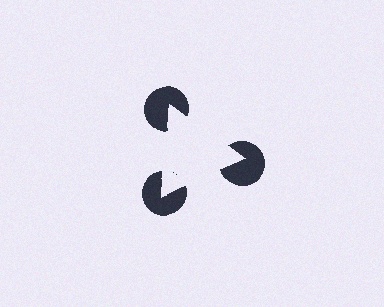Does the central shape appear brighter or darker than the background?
It typically appears slightly brighter than the background, even though no actual brightness change is drawn.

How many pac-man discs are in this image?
There are 3 — one at each vertex of the illusory triangle.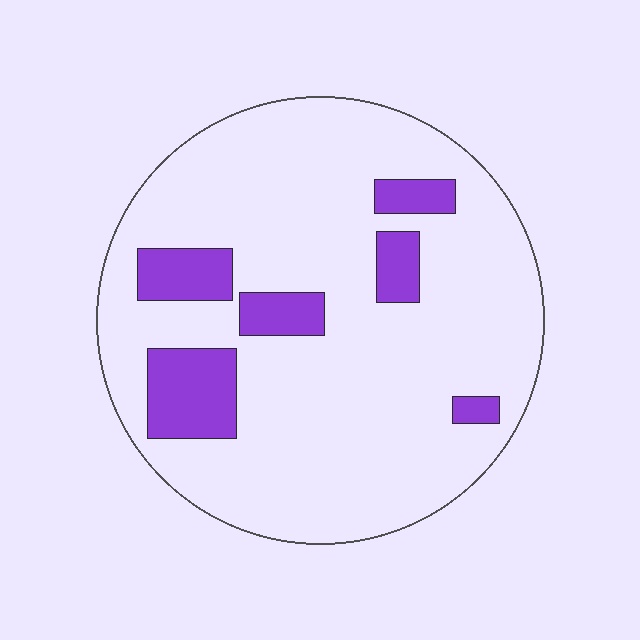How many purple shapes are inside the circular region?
6.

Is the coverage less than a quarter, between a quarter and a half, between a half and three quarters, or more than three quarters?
Less than a quarter.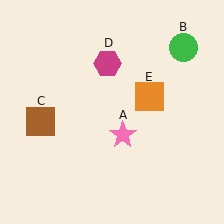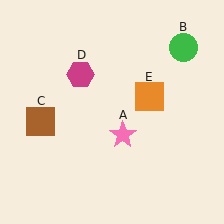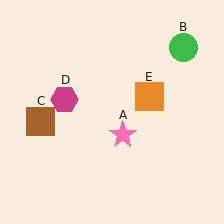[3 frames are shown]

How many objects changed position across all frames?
1 object changed position: magenta hexagon (object D).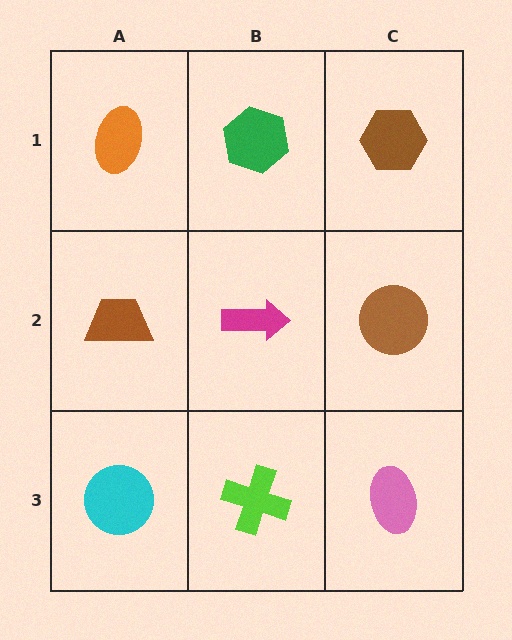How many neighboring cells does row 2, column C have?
3.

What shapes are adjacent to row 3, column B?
A magenta arrow (row 2, column B), a cyan circle (row 3, column A), a pink ellipse (row 3, column C).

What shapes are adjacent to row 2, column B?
A green hexagon (row 1, column B), a lime cross (row 3, column B), a brown trapezoid (row 2, column A), a brown circle (row 2, column C).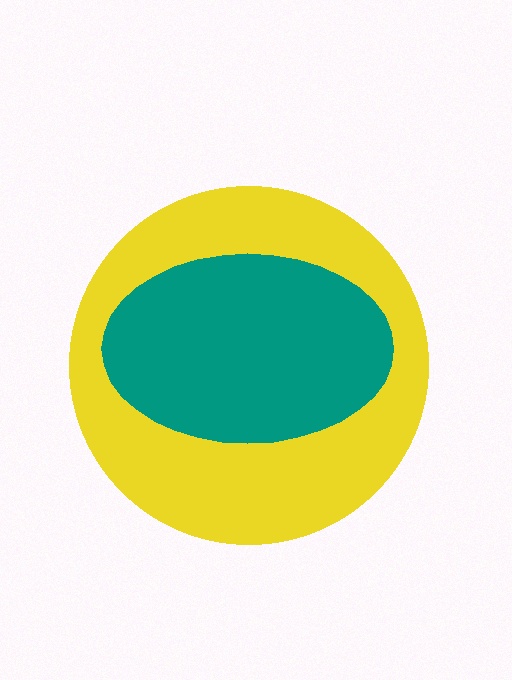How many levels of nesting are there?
2.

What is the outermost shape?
The yellow circle.